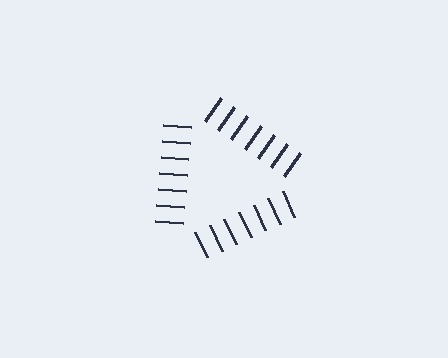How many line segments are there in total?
21 — 7 along each of the 3 edges.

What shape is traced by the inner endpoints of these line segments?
An illusory triangle — the line segments terminate on its edges but no continuous stroke is drawn.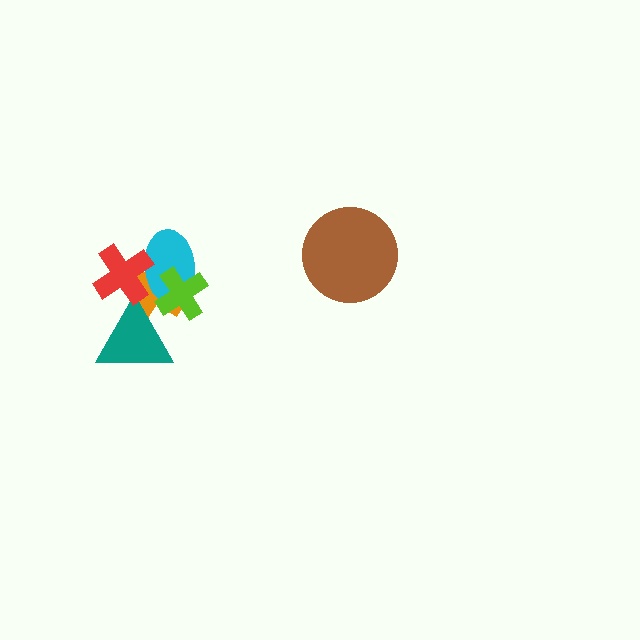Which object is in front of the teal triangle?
The red cross is in front of the teal triangle.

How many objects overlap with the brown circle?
0 objects overlap with the brown circle.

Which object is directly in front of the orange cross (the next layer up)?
The teal triangle is directly in front of the orange cross.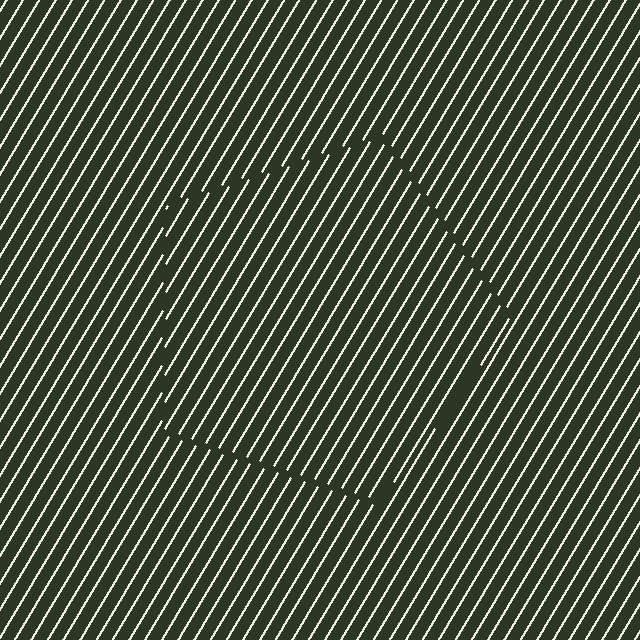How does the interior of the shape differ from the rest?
The interior of the shape contains the same grating, shifted by half a period — the contour is defined by the phase discontinuity where line-ends from the inner and outer gratings abut.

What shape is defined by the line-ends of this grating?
An illusory pentagon. The interior of the shape contains the same grating, shifted by half a period — the contour is defined by the phase discontinuity where line-ends from the inner and outer gratings abut.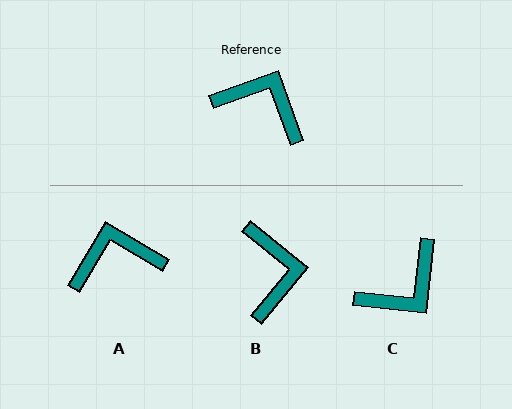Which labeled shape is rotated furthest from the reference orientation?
C, about 116 degrees away.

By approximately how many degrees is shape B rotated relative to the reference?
Approximately 59 degrees clockwise.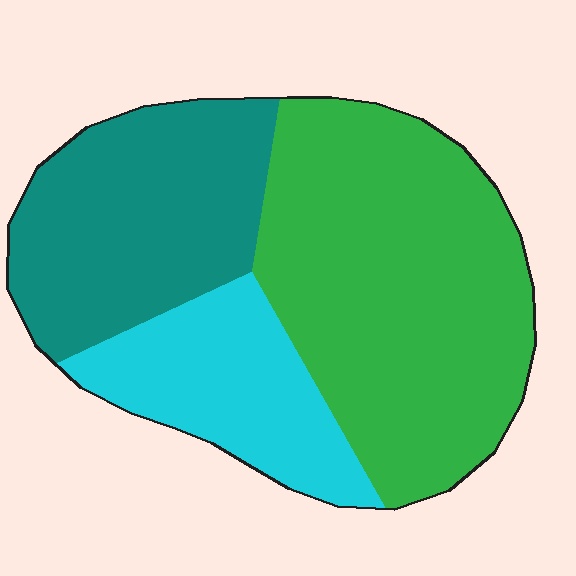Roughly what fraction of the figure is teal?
Teal takes up about one third (1/3) of the figure.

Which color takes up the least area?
Cyan, at roughly 20%.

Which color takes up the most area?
Green, at roughly 50%.